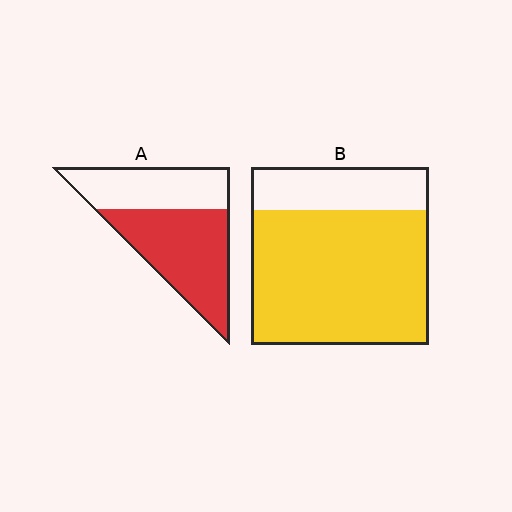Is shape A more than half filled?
Yes.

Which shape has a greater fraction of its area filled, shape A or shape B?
Shape B.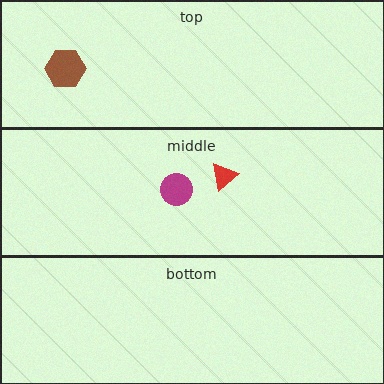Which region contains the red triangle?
The middle region.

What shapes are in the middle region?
The red triangle, the magenta circle.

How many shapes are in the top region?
1.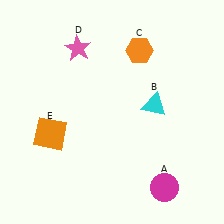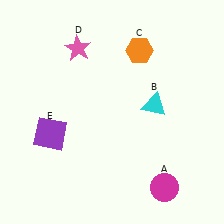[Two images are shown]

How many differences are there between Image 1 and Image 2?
There is 1 difference between the two images.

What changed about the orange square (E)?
In Image 1, E is orange. In Image 2, it changed to purple.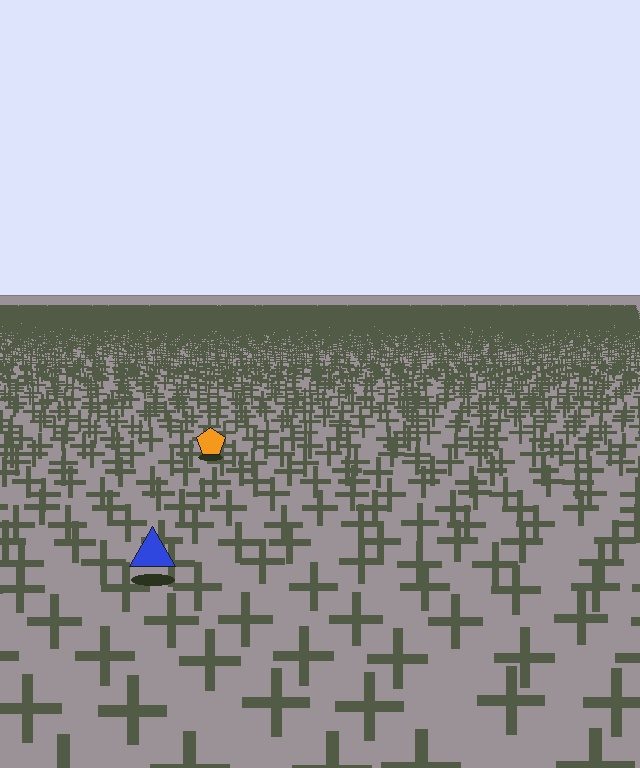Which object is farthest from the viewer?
The orange pentagon is farthest from the viewer. It appears smaller and the ground texture around it is denser.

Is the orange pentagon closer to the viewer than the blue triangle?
No. The blue triangle is closer — you can tell from the texture gradient: the ground texture is coarser near it.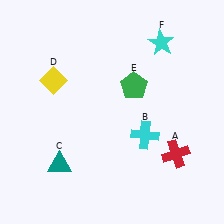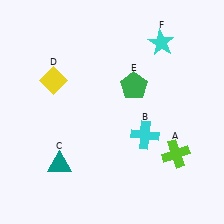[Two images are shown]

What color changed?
The cross (A) changed from red in Image 1 to lime in Image 2.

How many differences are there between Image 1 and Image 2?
There is 1 difference between the two images.